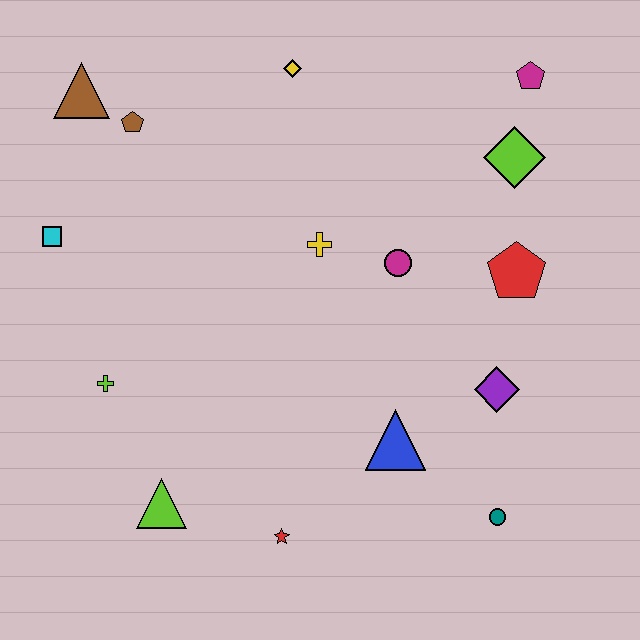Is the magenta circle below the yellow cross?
Yes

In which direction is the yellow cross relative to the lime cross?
The yellow cross is to the right of the lime cross.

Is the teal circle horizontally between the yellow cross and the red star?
No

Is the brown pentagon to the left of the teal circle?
Yes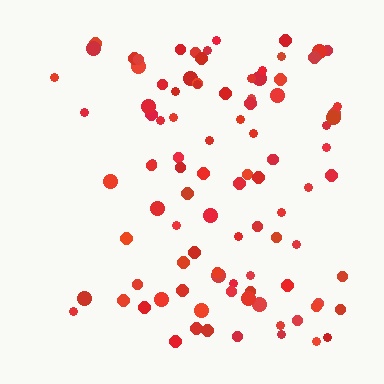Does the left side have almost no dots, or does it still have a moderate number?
Still a moderate number, just noticeably fewer than the right.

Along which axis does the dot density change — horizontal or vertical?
Horizontal.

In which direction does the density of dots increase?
From left to right, with the right side densest.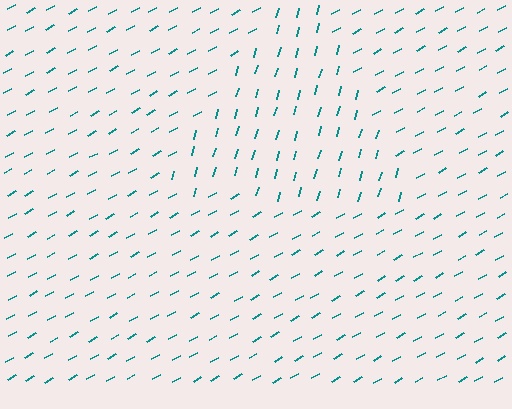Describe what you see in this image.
The image is filled with small teal line segments. A triangle region in the image has lines oriented differently from the surrounding lines, creating a visible texture boundary.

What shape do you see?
I see a triangle.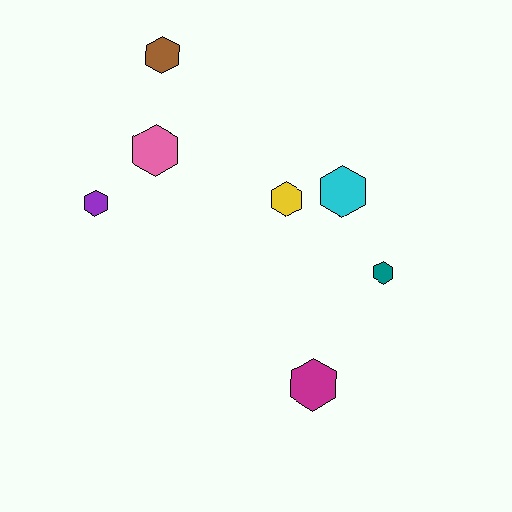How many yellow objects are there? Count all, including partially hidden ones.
There is 1 yellow object.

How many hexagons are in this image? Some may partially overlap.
There are 7 hexagons.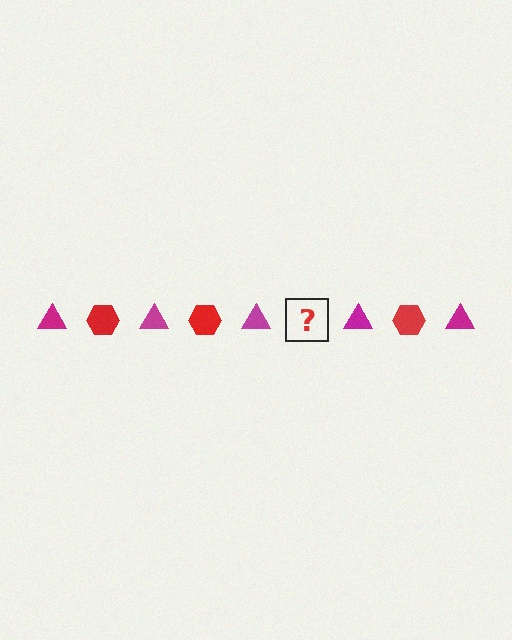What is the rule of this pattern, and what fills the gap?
The rule is that the pattern alternates between magenta triangle and red hexagon. The gap should be filled with a red hexagon.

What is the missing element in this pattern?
The missing element is a red hexagon.